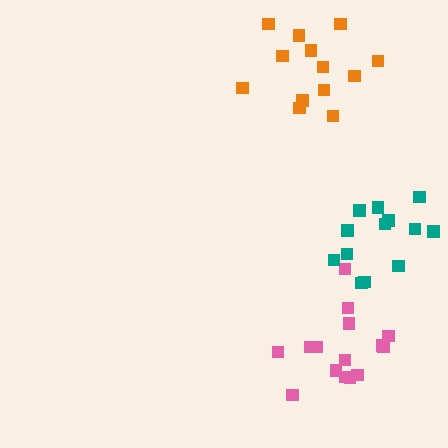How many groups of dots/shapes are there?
There are 3 groups.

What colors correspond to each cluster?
The clusters are colored: pink, orange, teal.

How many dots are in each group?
Group 1: 15 dots, Group 2: 13 dots, Group 3: 13 dots (41 total).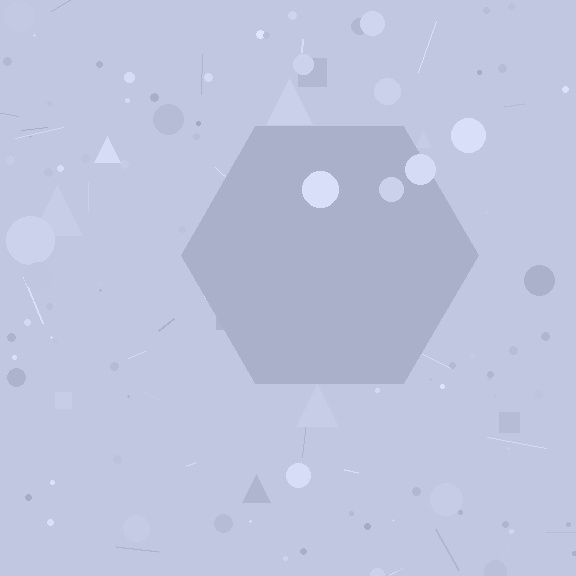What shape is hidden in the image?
A hexagon is hidden in the image.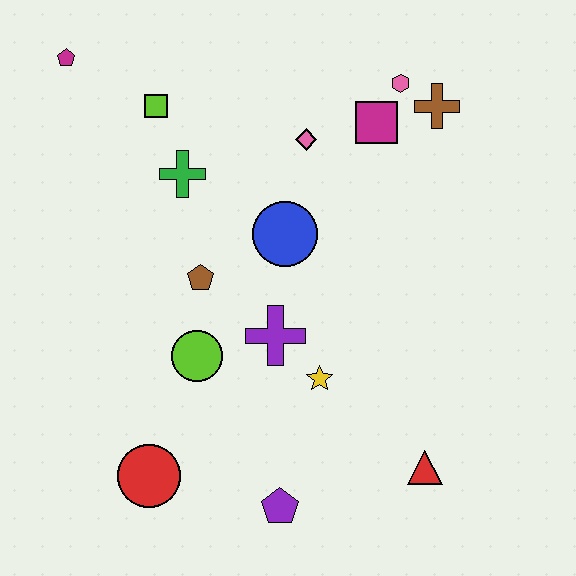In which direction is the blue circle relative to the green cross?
The blue circle is to the right of the green cross.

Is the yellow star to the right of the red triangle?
No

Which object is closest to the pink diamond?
The magenta square is closest to the pink diamond.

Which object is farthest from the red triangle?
The magenta pentagon is farthest from the red triangle.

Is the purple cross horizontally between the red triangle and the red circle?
Yes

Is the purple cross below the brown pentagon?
Yes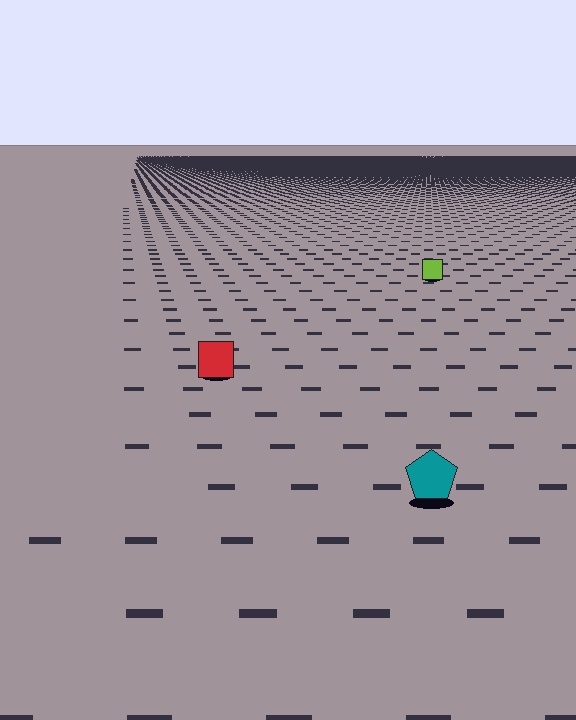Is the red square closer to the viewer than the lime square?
Yes. The red square is closer — you can tell from the texture gradient: the ground texture is coarser near it.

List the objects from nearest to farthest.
From nearest to farthest: the teal pentagon, the red square, the lime square.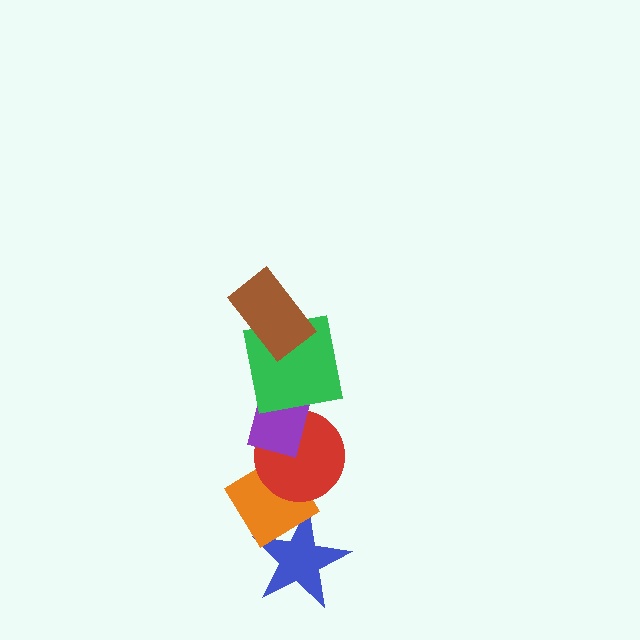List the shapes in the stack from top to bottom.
From top to bottom: the brown rectangle, the green square, the purple rectangle, the red circle, the orange diamond, the blue star.